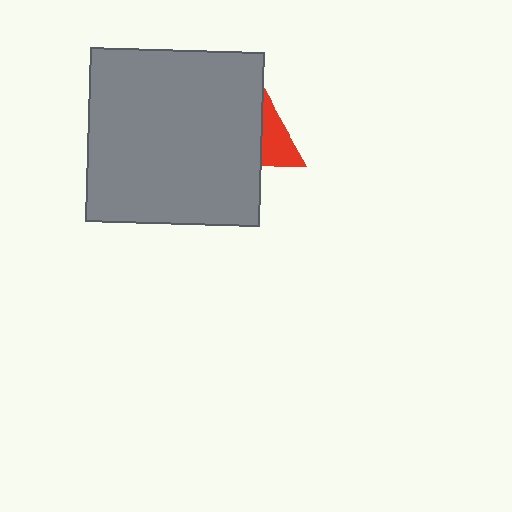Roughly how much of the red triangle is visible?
A small part of it is visible (roughly 42%).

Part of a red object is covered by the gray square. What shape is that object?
It is a triangle.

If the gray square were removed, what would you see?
You would see the complete red triangle.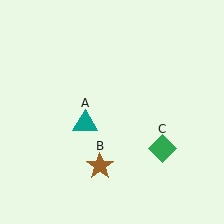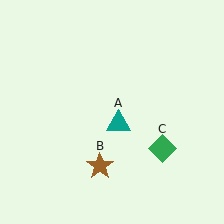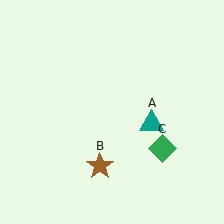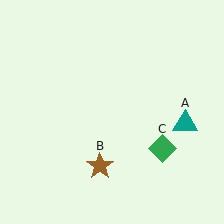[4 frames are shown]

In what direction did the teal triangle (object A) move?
The teal triangle (object A) moved right.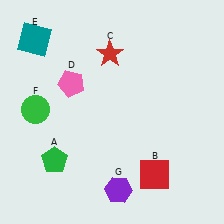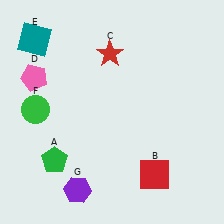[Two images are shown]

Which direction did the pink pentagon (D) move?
The pink pentagon (D) moved left.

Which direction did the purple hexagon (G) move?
The purple hexagon (G) moved left.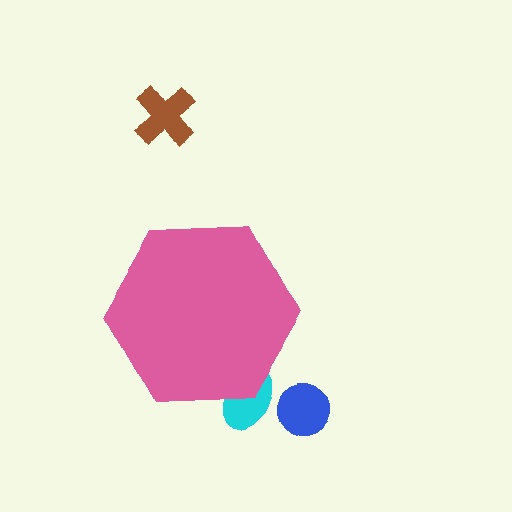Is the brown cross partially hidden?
No, the brown cross is fully visible.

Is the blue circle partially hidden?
No, the blue circle is fully visible.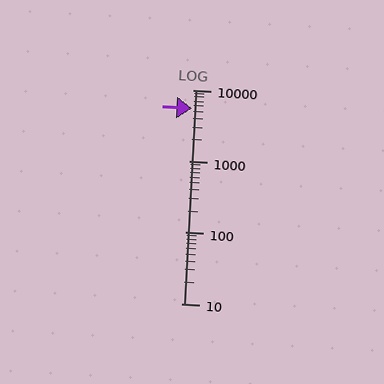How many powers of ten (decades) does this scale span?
The scale spans 3 decades, from 10 to 10000.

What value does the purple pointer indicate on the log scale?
The pointer indicates approximately 5500.